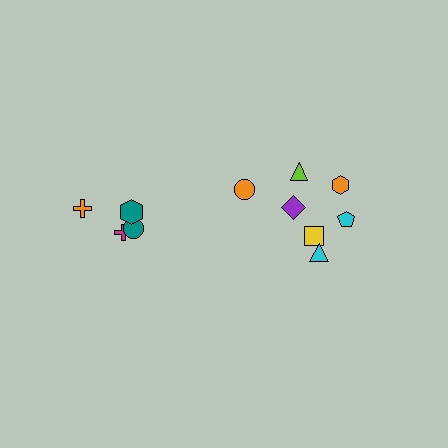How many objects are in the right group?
There are 7 objects.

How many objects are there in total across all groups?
There are 11 objects.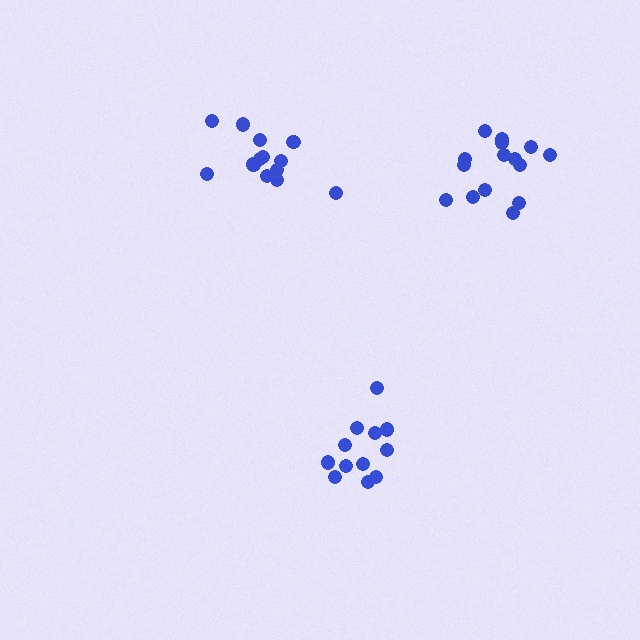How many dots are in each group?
Group 1: 12 dots, Group 2: 13 dots, Group 3: 15 dots (40 total).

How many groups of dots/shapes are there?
There are 3 groups.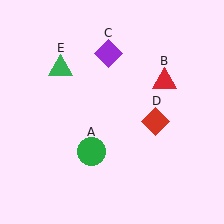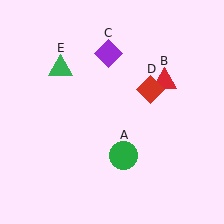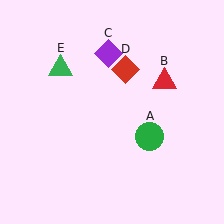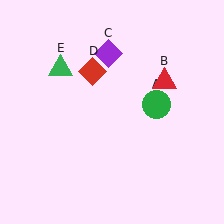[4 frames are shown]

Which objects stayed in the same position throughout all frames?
Red triangle (object B) and purple diamond (object C) and green triangle (object E) remained stationary.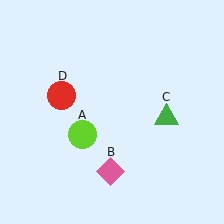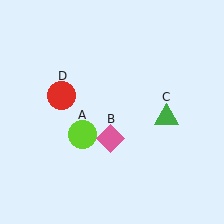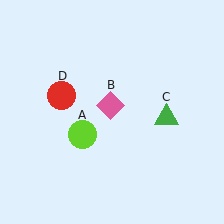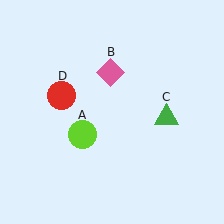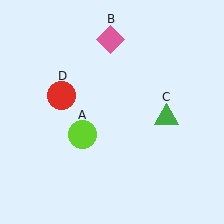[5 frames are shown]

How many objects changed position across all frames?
1 object changed position: pink diamond (object B).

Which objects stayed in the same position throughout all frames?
Lime circle (object A) and green triangle (object C) and red circle (object D) remained stationary.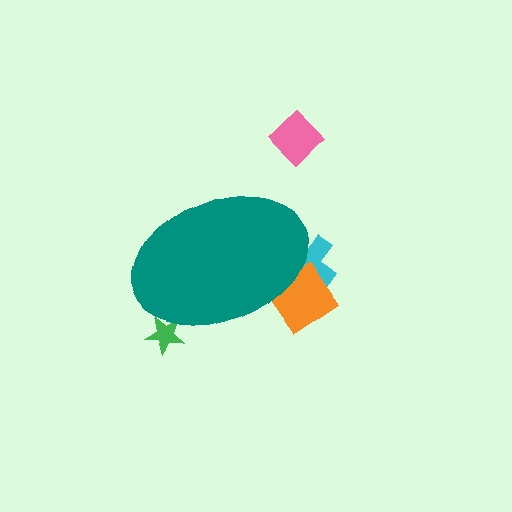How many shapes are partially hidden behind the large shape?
3 shapes are partially hidden.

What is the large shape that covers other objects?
A teal ellipse.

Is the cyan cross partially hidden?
Yes, the cyan cross is partially hidden behind the teal ellipse.